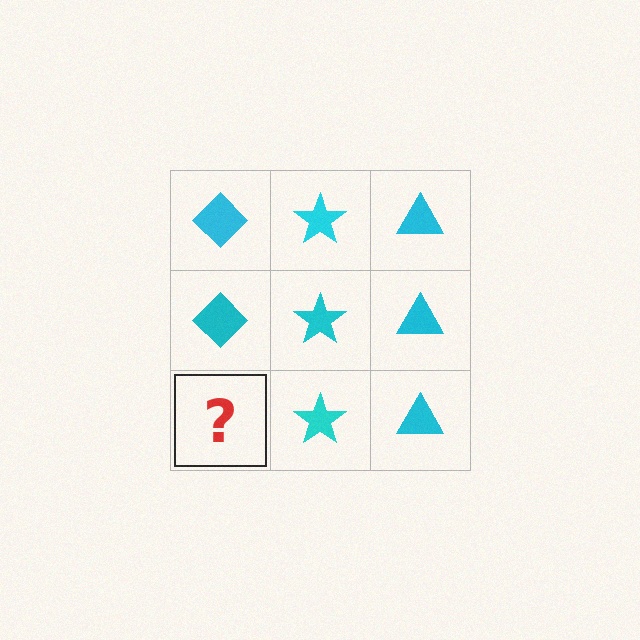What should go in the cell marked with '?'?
The missing cell should contain a cyan diamond.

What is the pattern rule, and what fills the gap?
The rule is that each column has a consistent shape. The gap should be filled with a cyan diamond.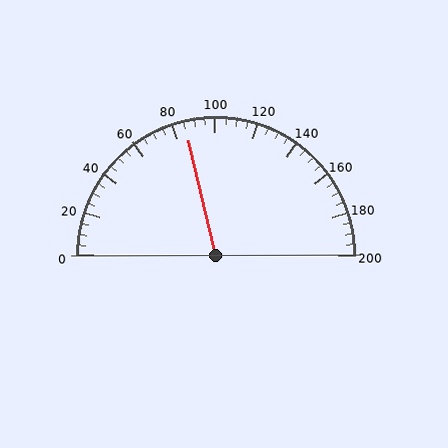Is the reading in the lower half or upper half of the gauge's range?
The reading is in the lower half of the range (0 to 200).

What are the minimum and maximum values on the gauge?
The gauge ranges from 0 to 200.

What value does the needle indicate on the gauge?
The needle indicates approximately 85.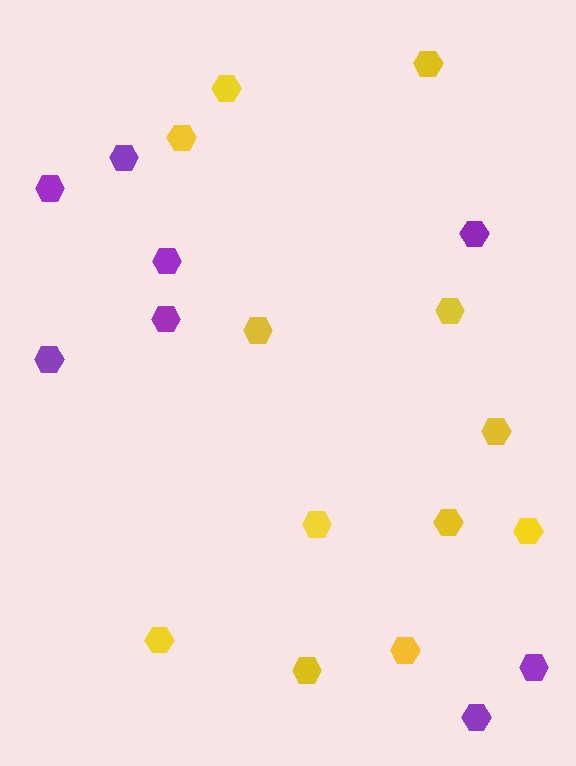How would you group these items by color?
There are 2 groups: one group of yellow hexagons (12) and one group of purple hexagons (8).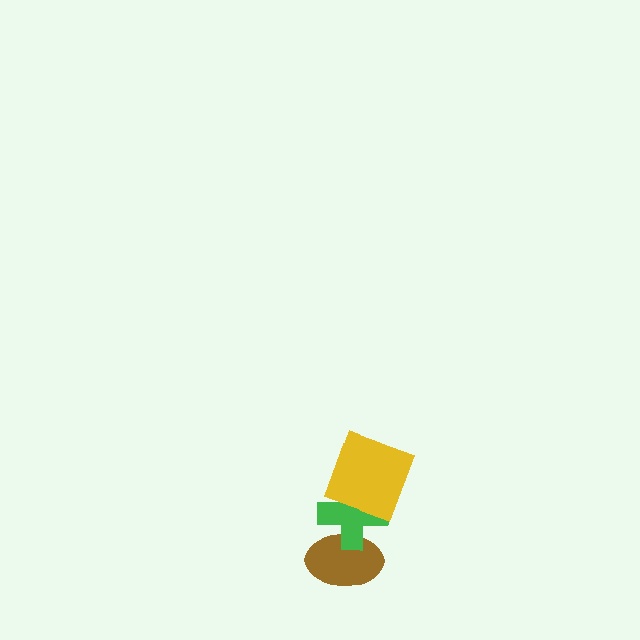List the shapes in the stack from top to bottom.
From top to bottom: the yellow square, the green cross, the brown ellipse.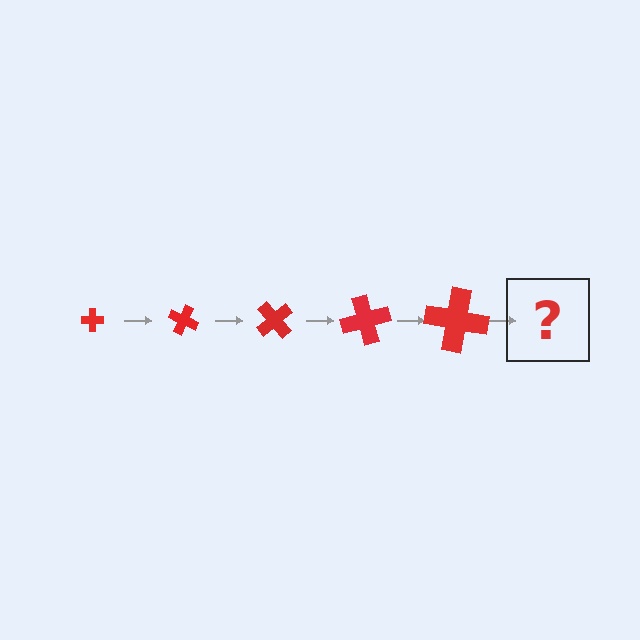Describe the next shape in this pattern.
It should be a cross, larger than the previous one and rotated 125 degrees from the start.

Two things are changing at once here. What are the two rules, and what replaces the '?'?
The two rules are that the cross grows larger each step and it rotates 25 degrees each step. The '?' should be a cross, larger than the previous one and rotated 125 degrees from the start.